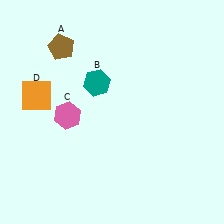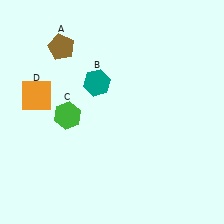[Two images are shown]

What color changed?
The hexagon (C) changed from pink in Image 1 to green in Image 2.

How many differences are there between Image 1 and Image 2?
There is 1 difference between the two images.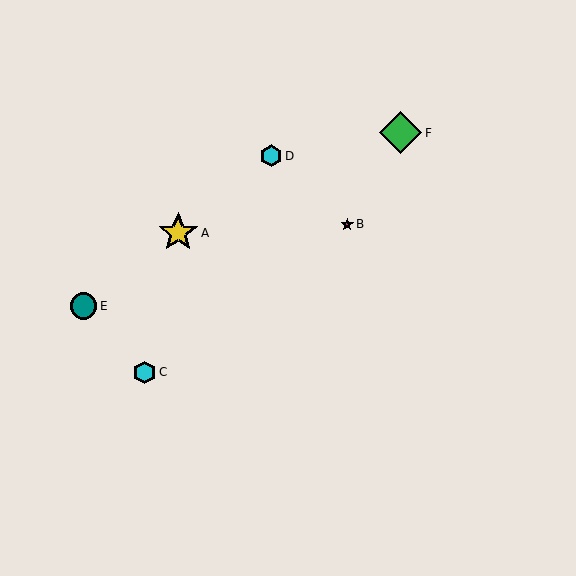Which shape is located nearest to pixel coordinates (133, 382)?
The cyan hexagon (labeled C) at (144, 372) is nearest to that location.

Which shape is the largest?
The green diamond (labeled F) is the largest.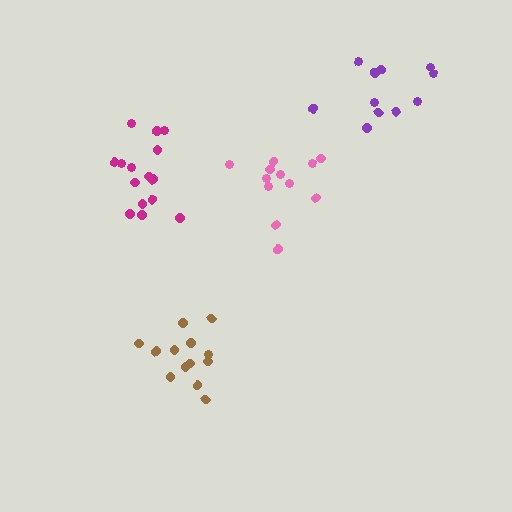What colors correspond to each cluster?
The clusters are colored: magenta, purple, brown, pink.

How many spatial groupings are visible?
There are 4 spatial groupings.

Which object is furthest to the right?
The purple cluster is rightmost.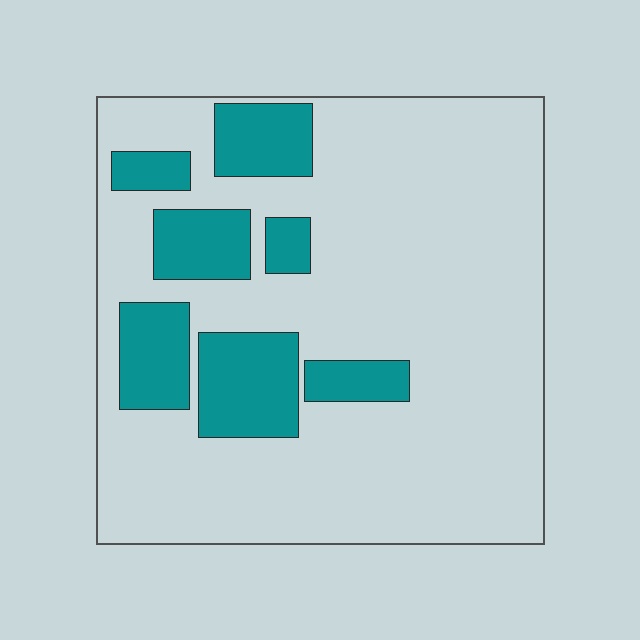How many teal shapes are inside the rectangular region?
7.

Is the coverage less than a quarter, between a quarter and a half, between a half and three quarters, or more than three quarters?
Less than a quarter.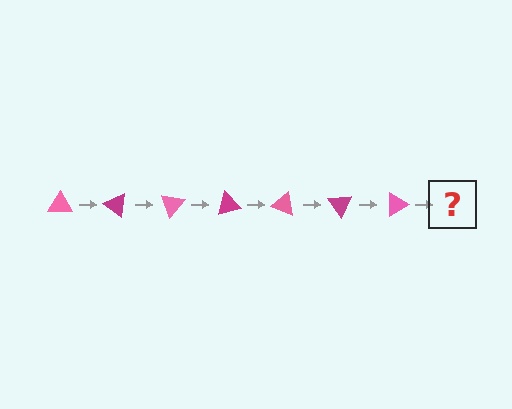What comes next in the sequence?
The next element should be a magenta triangle, rotated 245 degrees from the start.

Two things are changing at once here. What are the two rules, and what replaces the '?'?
The two rules are that it rotates 35 degrees each step and the color cycles through pink and magenta. The '?' should be a magenta triangle, rotated 245 degrees from the start.